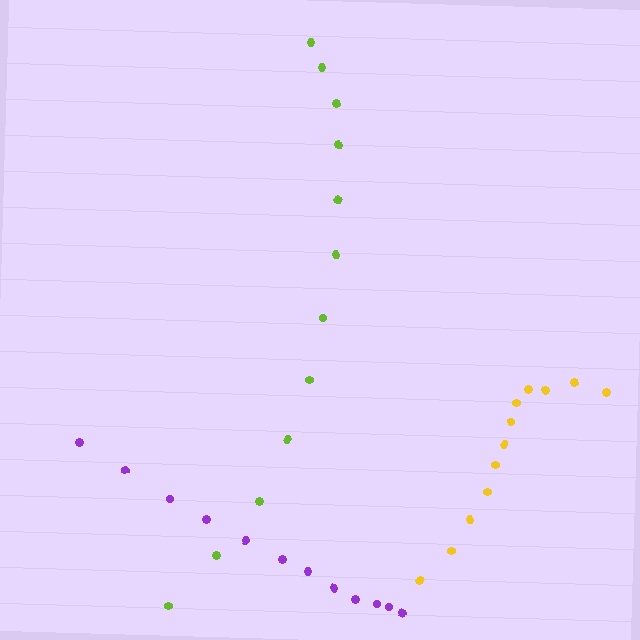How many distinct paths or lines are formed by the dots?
There are 3 distinct paths.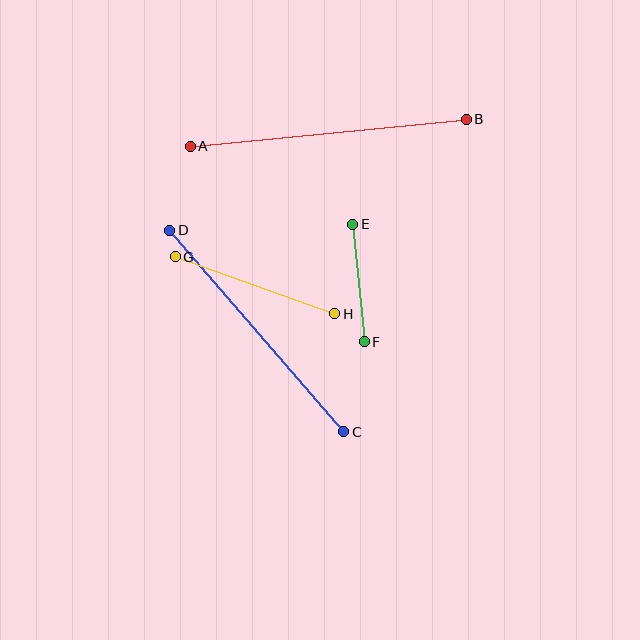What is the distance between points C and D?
The distance is approximately 266 pixels.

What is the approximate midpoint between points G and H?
The midpoint is at approximately (255, 285) pixels.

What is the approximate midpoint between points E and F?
The midpoint is at approximately (358, 283) pixels.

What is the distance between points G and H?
The distance is approximately 170 pixels.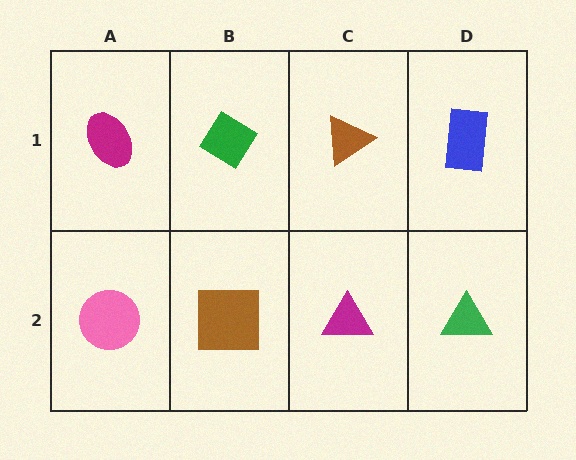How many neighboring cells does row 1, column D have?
2.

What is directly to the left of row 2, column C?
A brown square.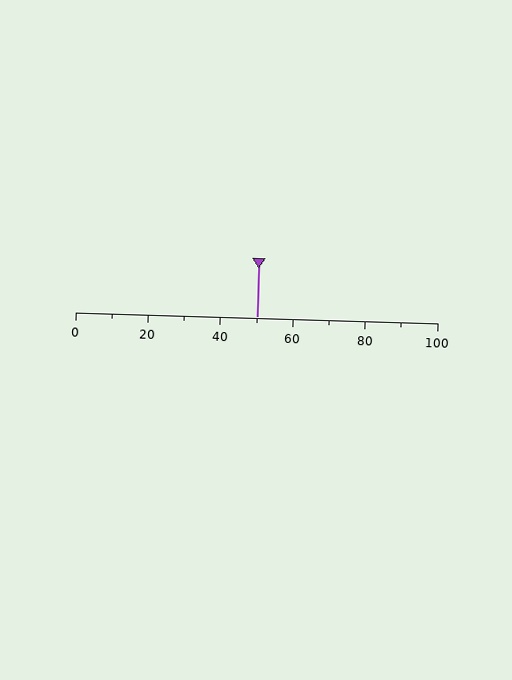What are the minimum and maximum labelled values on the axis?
The axis runs from 0 to 100.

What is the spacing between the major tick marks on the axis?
The major ticks are spaced 20 apart.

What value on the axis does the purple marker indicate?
The marker indicates approximately 50.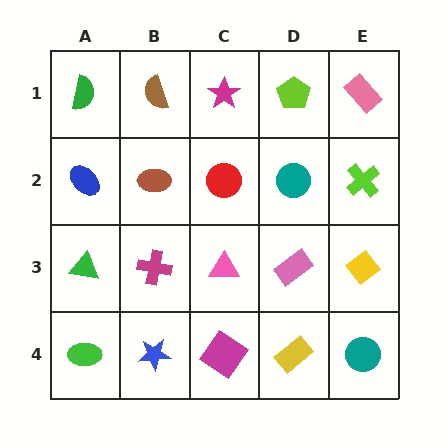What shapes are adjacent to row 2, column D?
A lime pentagon (row 1, column D), a pink rectangle (row 3, column D), a red circle (row 2, column C), a lime cross (row 2, column E).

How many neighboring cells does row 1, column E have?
2.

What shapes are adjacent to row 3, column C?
A red circle (row 2, column C), a magenta diamond (row 4, column C), a magenta cross (row 3, column B), a pink rectangle (row 3, column D).